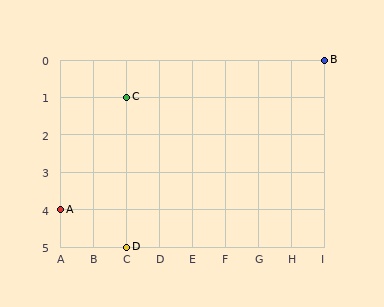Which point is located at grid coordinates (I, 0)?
Point B is at (I, 0).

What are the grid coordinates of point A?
Point A is at grid coordinates (A, 4).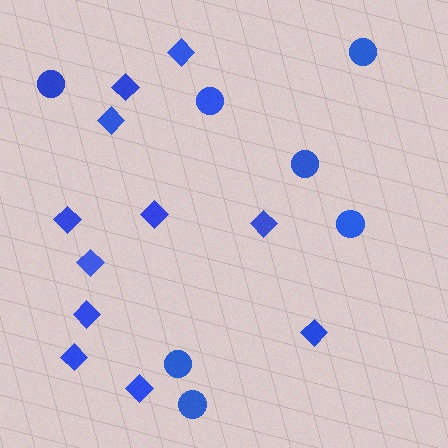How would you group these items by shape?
There are 2 groups: one group of circles (7) and one group of diamonds (11).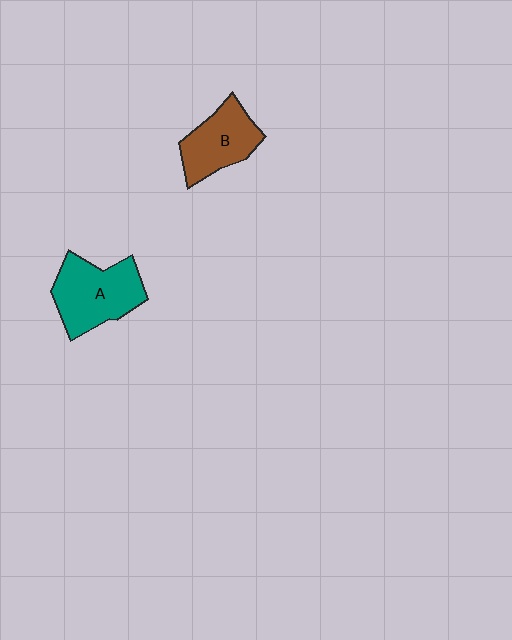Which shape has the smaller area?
Shape B (brown).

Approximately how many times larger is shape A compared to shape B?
Approximately 1.2 times.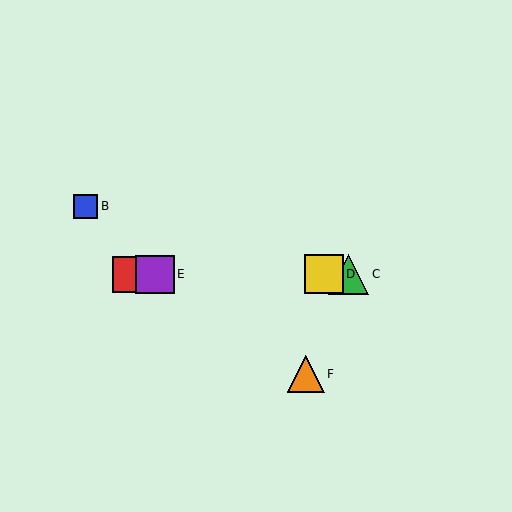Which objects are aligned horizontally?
Objects A, C, D, E are aligned horizontally.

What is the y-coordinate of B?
Object B is at y≈206.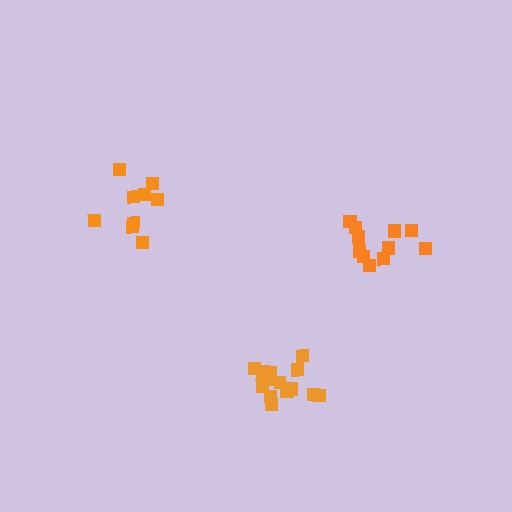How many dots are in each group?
Group 1: 11 dots, Group 2: 9 dots, Group 3: 14 dots (34 total).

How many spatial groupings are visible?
There are 3 spatial groupings.